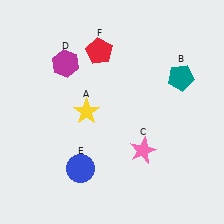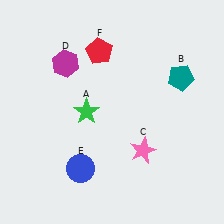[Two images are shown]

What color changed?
The star (A) changed from yellow in Image 1 to green in Image 2.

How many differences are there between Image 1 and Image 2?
There is 1 difference between the two images.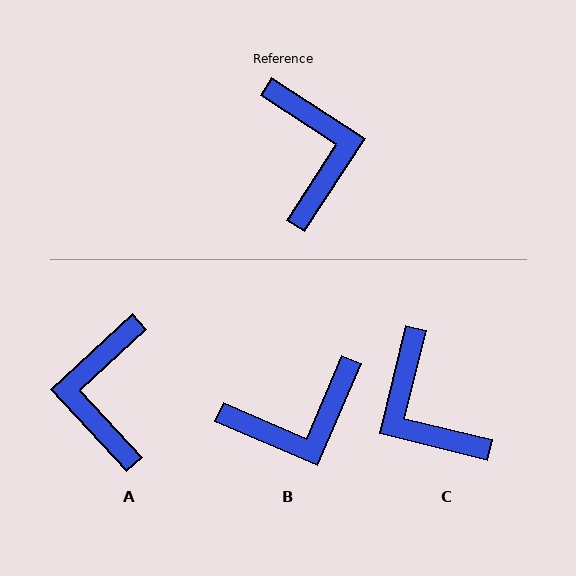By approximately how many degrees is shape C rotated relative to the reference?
Approximately 161 degrees clockwise.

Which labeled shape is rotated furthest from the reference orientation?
A, about 166 degrees away.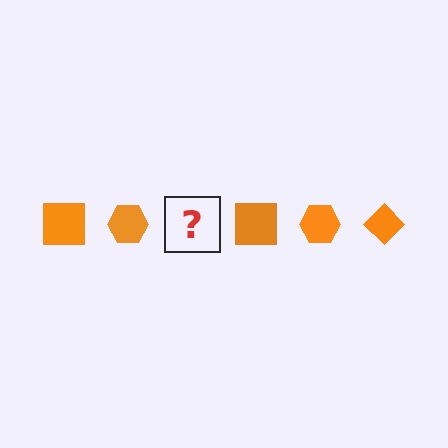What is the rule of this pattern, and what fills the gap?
The rule is that the pattern cycles through square, hexagon, diamond shapes in orange. The gap should be filled with an orange diamond.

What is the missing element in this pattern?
The missing element is an orange diamond.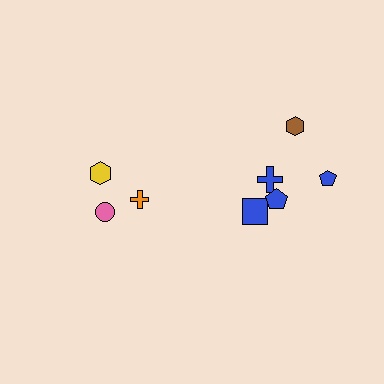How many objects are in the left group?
There are 3 objects.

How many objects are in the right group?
There are 5 objects.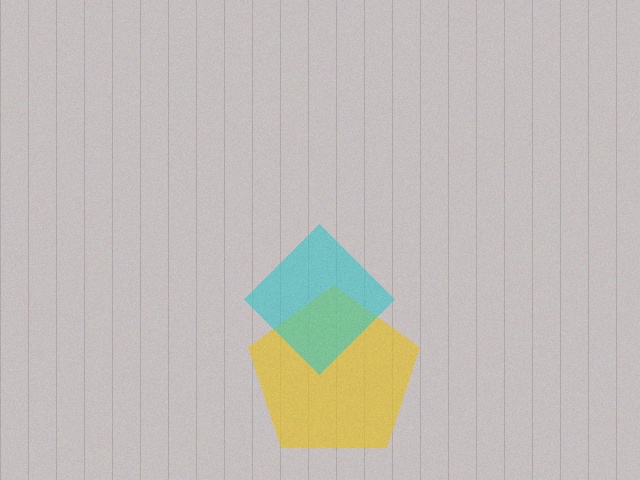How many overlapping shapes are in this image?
There are 2 overlapping shapes in the image.